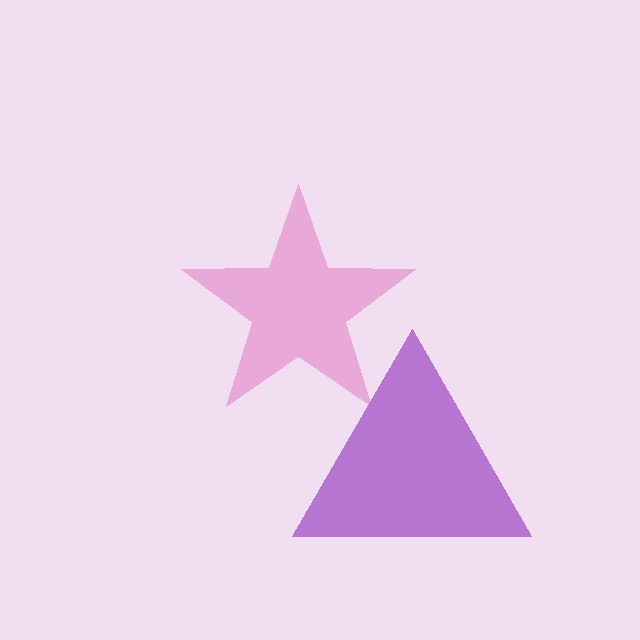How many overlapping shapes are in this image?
There are 2 overlapping shapes in the image.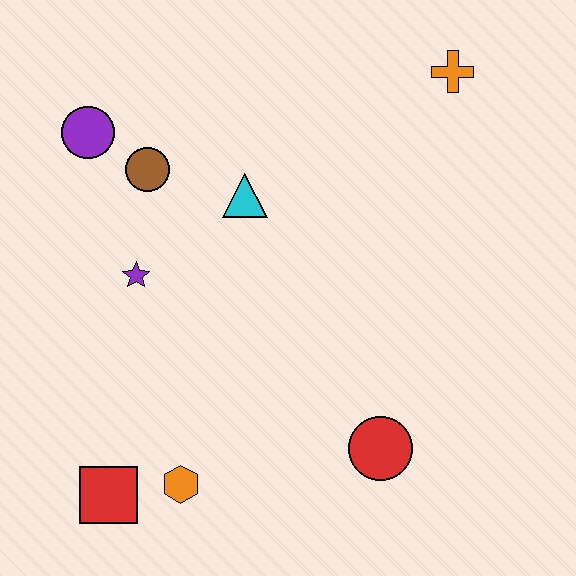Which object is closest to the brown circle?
The purple circle is closest to the brown circle.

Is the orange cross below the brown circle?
No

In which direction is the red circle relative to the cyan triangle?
The red circle is below the cyan triangle.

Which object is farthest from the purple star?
The orange cross is farthest from the purple star.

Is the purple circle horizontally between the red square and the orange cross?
No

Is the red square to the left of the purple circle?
No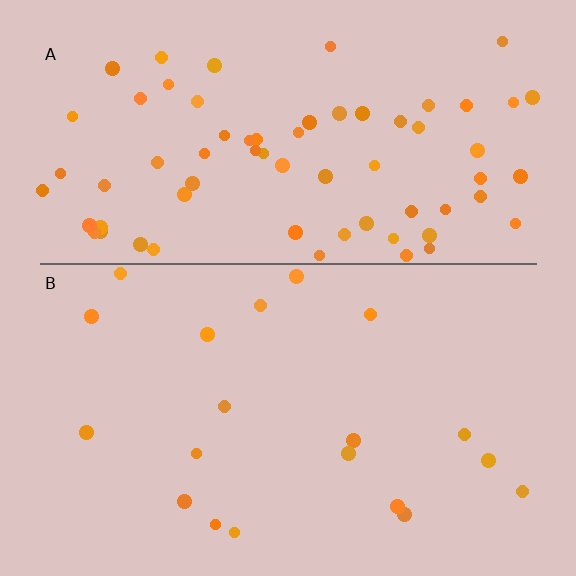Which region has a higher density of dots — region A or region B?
A (the top).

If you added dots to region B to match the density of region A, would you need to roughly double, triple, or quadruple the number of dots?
Approximately quadruple.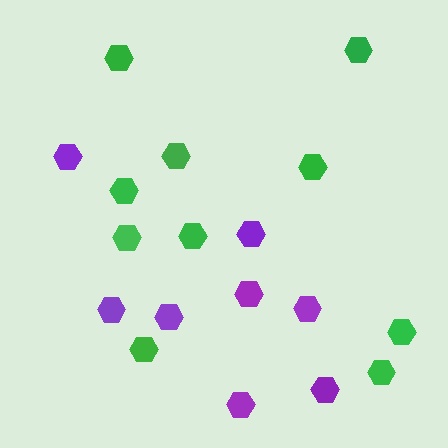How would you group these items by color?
There are 2 groups: one group of purple hexagons (8) and one group of green hexagons (10).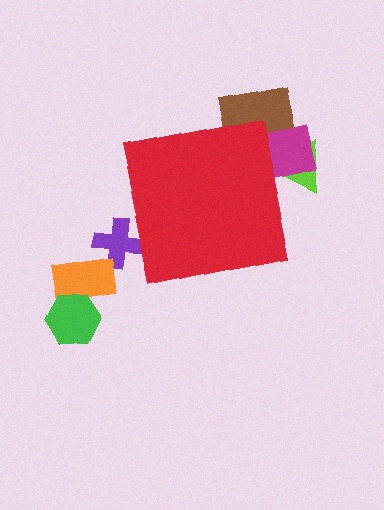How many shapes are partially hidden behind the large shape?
4 shapes are partially hidden.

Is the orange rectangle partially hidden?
No, the orange rectangle is fully visible.